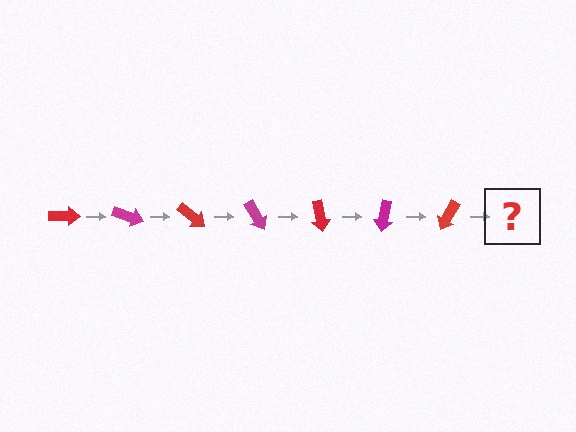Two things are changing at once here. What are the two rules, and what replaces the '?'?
The two rules are that it rotates 20 degrees each step and the color cycles through red and magenta. The '?' should be a magenta arrow, rotated 140 degrees from the start.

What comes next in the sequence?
The next element should be a magenta arrow, rotated 140 degrees from the start.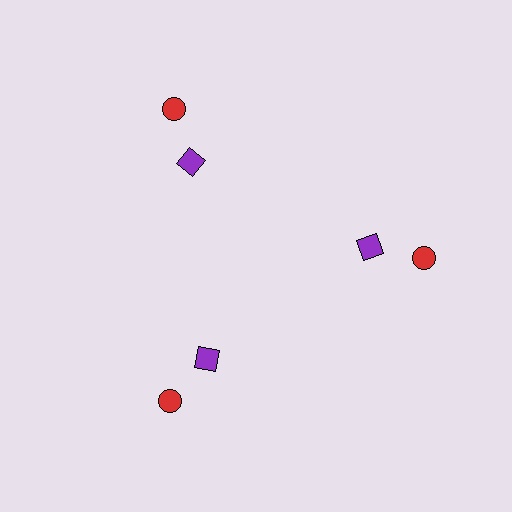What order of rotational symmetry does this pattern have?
This pattern has 3-fold rotational symmetry.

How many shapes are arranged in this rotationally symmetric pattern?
There are 6 shapes, arranged in 3 groups of 2.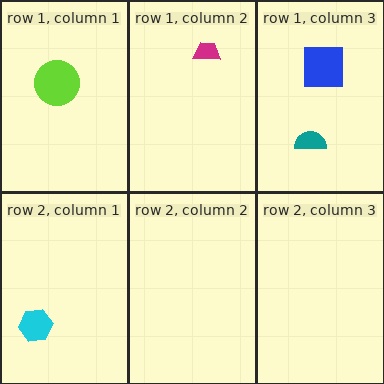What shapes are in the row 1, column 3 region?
The teal semicircle, the blue square.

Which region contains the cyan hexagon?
The row 2, column 1 region.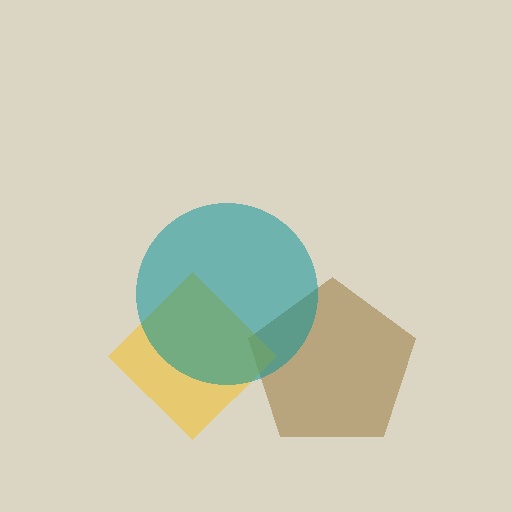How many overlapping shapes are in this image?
There are 3 overlapping shapes in the image.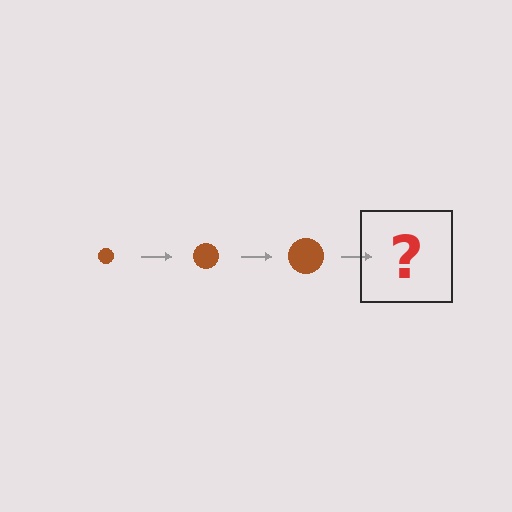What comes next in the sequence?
The next element should be a brown circle, larger than the previous one.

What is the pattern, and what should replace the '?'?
The pattern is that the circle gets progressively larger each step. The '?' should be a brown circle, larger than the previous one.